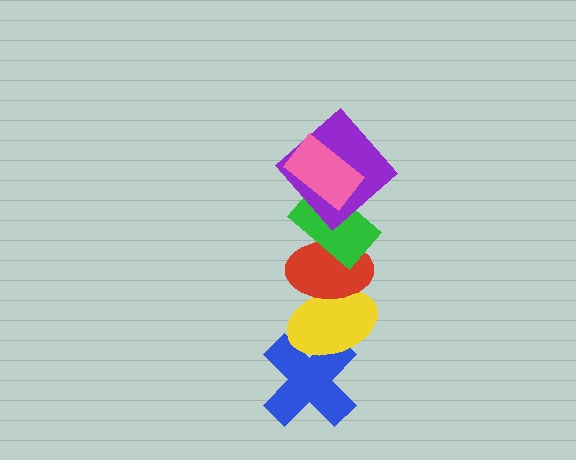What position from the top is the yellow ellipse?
The yellow ellipse is 5th from the top.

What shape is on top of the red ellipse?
The green rectangle is on top of the red ellipse.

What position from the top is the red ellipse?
The red ellipse is 4th from the top.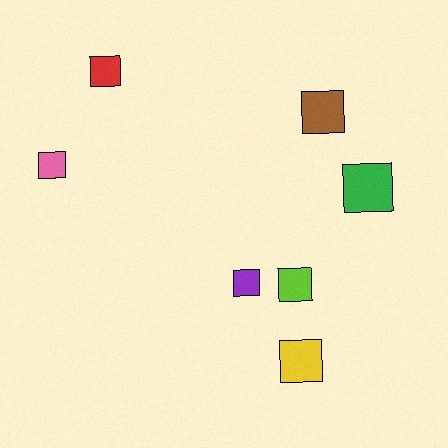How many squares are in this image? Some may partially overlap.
There are 7 squares.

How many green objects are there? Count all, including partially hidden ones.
There is 1 green object.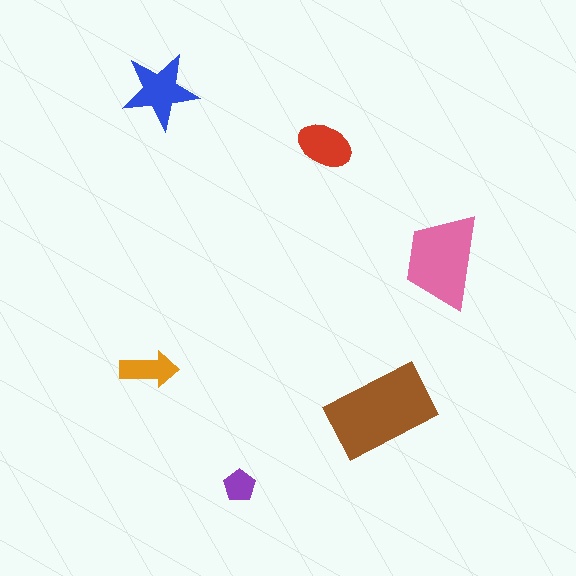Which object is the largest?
The brown rectangle.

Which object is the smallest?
The purple pentagon.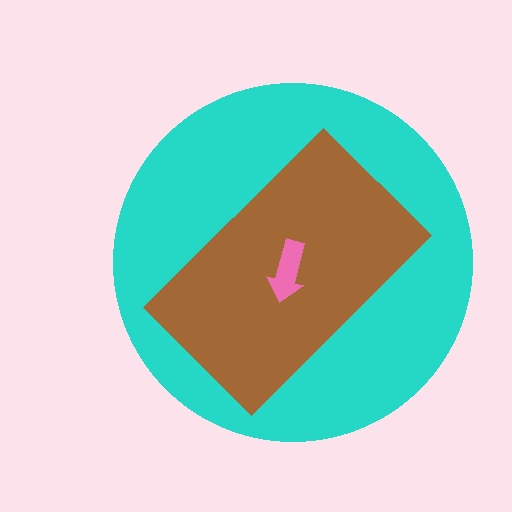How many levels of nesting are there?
3.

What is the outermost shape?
The cyan circle.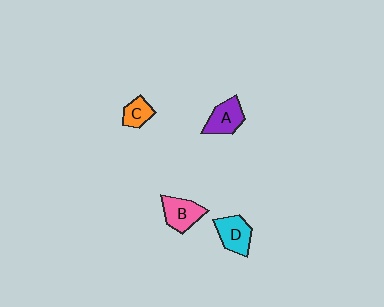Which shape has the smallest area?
Shape C (orange).